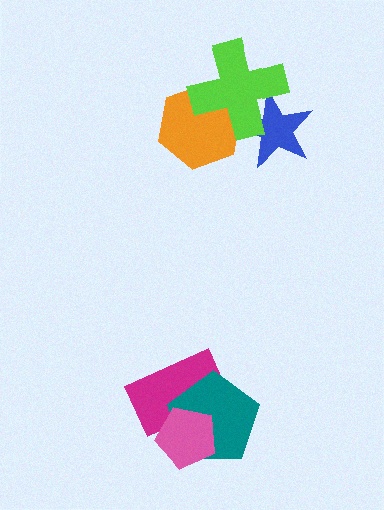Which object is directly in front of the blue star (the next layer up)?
The orange hexagon is directly in front of the blue star.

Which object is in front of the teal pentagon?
The pink pentagon is in front of the teal pentagon.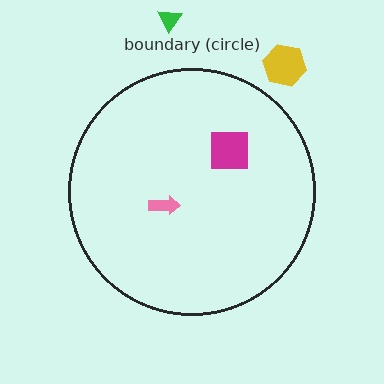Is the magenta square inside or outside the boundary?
Inside.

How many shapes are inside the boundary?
2 inside, 2 outside.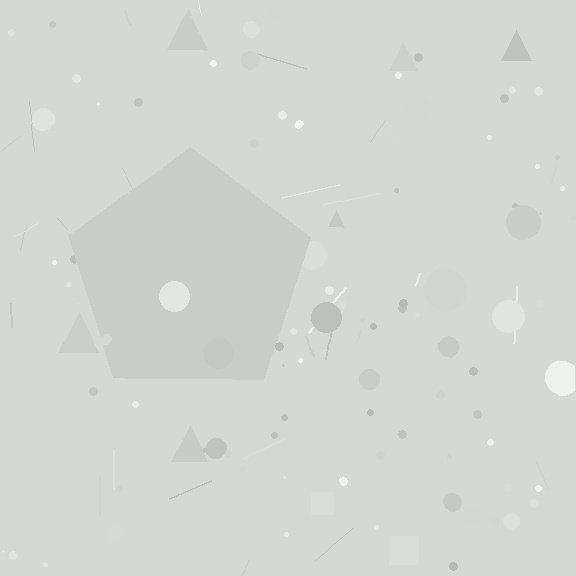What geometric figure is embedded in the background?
A pentagon is embedded in the background.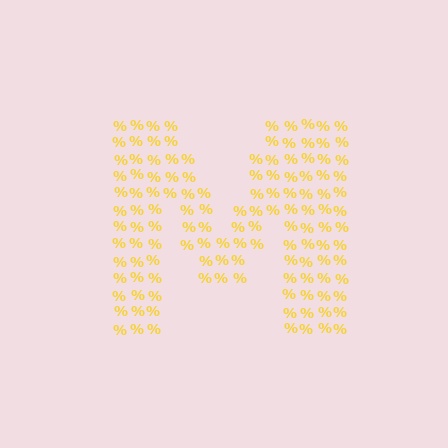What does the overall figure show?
The overall figure shows the letter M.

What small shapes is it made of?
It is made of small percent signs.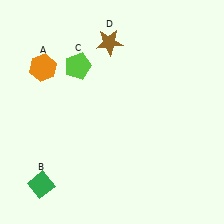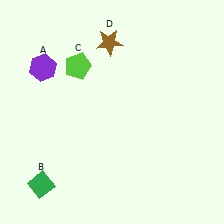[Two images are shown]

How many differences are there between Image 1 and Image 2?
There is 1 difference between the two images.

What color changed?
The hexagon (A) changed from orange in Image 1 to purple in Image 2.